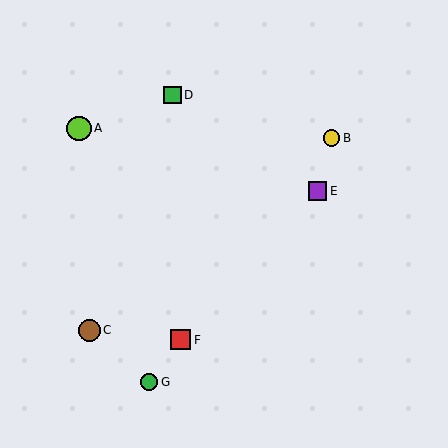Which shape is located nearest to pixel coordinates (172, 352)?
The red square (labeled F) at (181, 340) is nearest to that location.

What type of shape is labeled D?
Shape D is a green square.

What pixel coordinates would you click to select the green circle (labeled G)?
Click at (149, 382) to select the green circle G.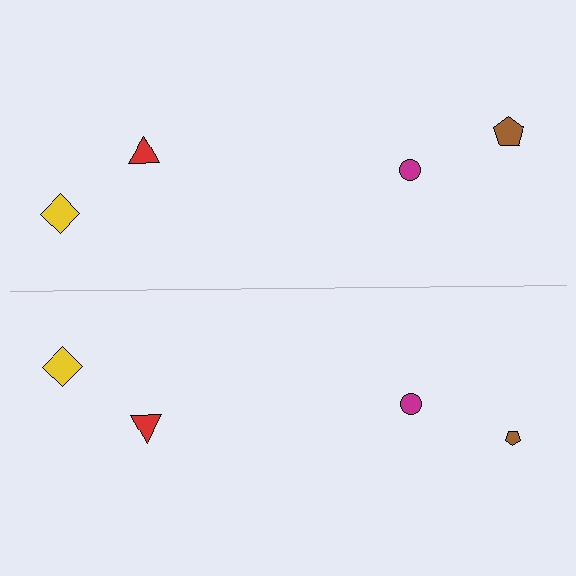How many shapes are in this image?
There are 8 shapes in this image.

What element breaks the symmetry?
The brown pentagon on the bottom side has a different size than its mirror counterpart.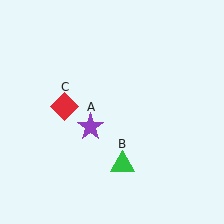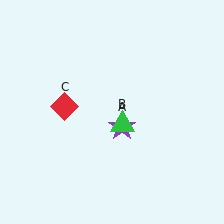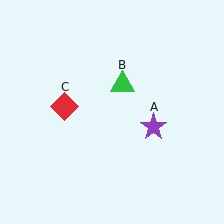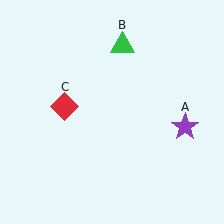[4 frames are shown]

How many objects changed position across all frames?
2 objects changed position: purple star (object A), green triangle (object B).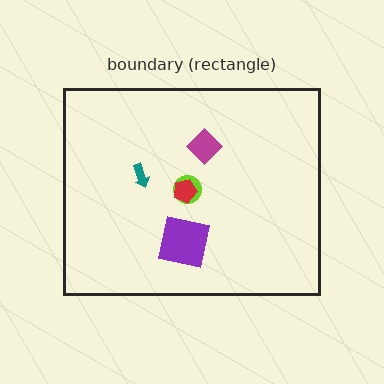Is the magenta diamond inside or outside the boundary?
Inside.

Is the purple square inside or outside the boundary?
Inside.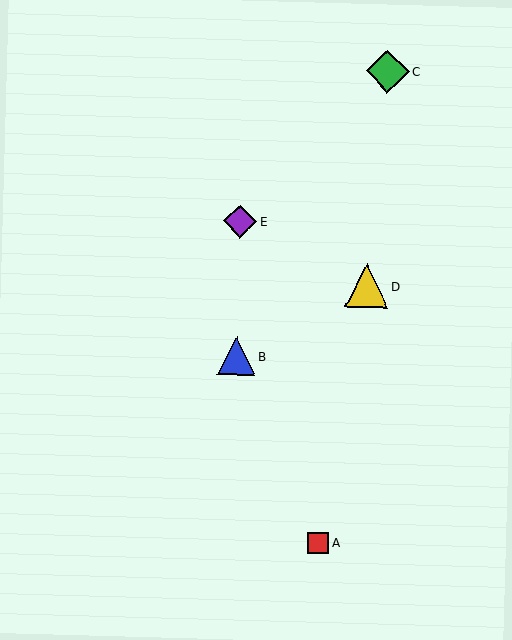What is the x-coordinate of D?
Object D is at x≈367.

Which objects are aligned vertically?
Objects B, E are aligned vertically.